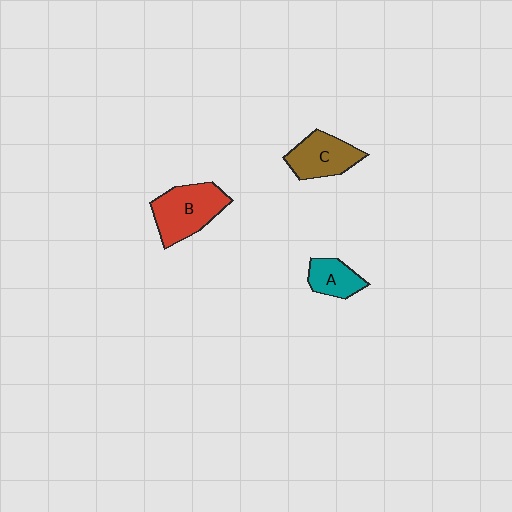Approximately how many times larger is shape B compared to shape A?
Approximately 1.9 times.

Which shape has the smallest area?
Shape A (teal).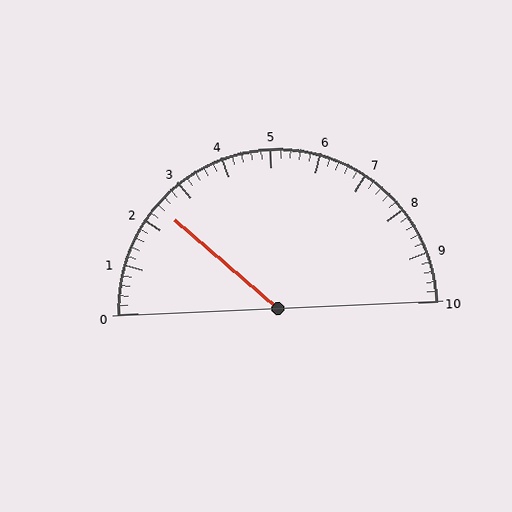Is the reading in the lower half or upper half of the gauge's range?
The reading is in the lower half of the range (0 to 10).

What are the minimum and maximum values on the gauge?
The gauge ranges from 0 to 10.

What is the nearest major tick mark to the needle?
The nearest major tick mark is 2.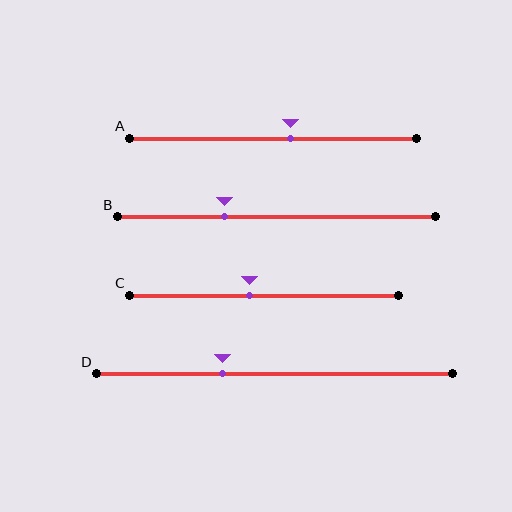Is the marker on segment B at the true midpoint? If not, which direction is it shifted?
No, the marker on segment B is shifted to the left by about 16% of the segment length.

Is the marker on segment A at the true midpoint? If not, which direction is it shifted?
No, the marker on segment A is shifted to the right by about 6% of the segment length.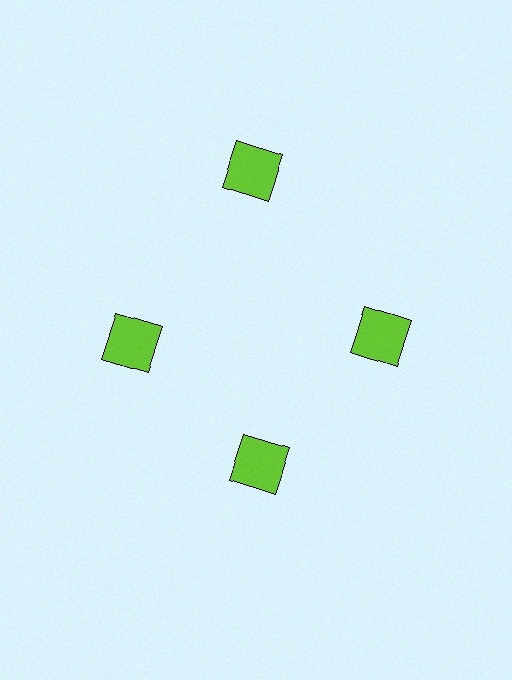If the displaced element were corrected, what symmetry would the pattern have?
It would have 4-fold rotational symmetry — the pattern would map onto itself every 90 degrees.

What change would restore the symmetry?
The symmetry would be restored by moving it inward, back onto the ring so that all 4 squares sit at equal angles and equal distance from the center.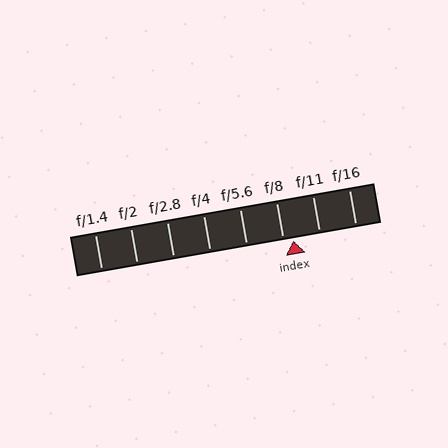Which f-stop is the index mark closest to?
The index mark is closest to f/8.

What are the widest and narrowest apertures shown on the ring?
The widest aperture shown is f/1.4 and the narrowest is f/16.